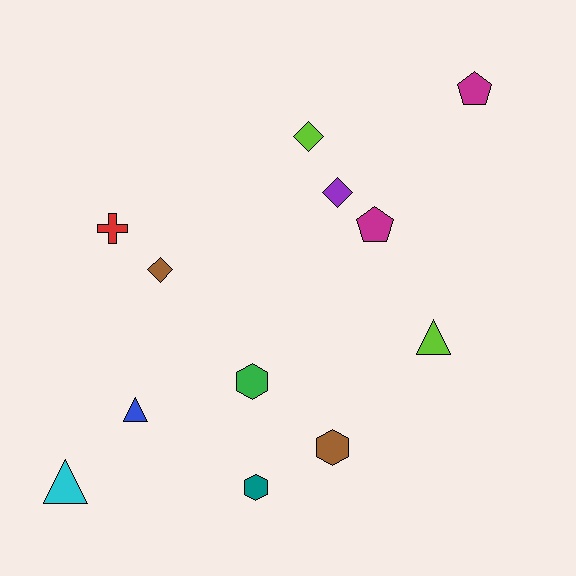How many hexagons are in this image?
There are 3 hexagons.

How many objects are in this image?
There are 12 objects.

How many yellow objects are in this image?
There are no yellow objects.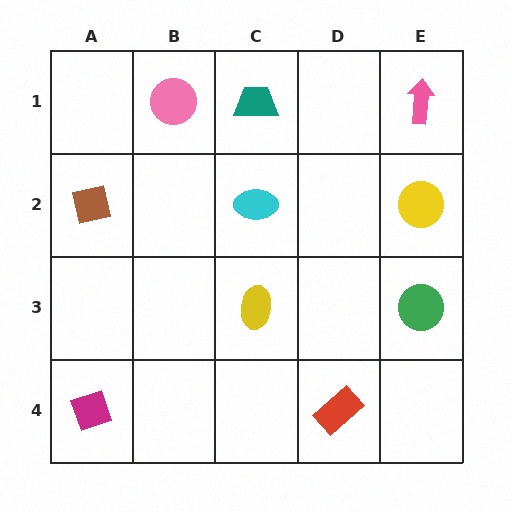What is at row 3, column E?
A green circle.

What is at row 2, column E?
A yellow circle.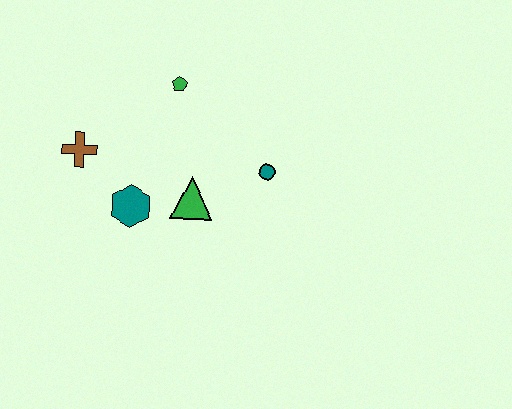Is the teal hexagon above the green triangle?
No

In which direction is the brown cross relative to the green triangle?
The brown cross is to the left of the green triangle.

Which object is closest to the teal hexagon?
The green triangle is closest to the teal hexagon.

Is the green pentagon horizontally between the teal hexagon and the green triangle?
Yes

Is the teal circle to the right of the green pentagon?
Yes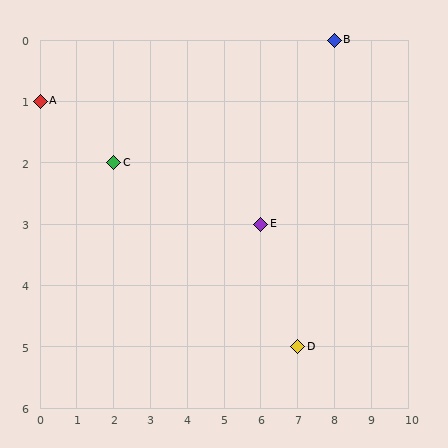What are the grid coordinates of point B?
Point B is at grid coordinates (8, 0).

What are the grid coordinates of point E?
Point E is at grid coordinates (6, 3).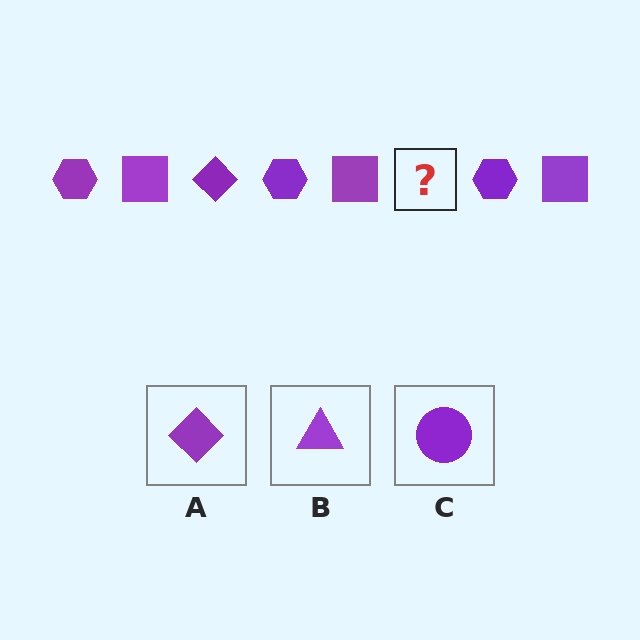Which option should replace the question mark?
Option A.